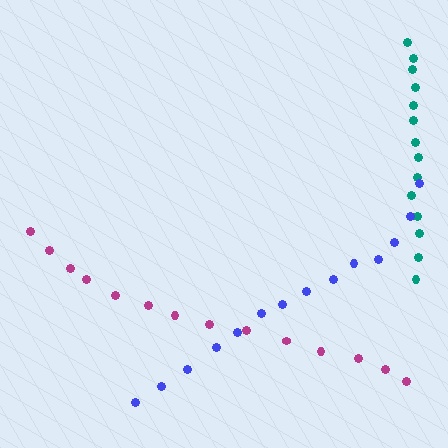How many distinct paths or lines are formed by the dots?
There are 3 distinct paths.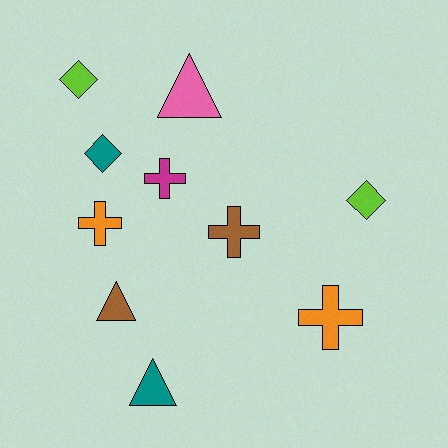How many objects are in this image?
There are 10 objects.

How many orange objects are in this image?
There are 2 orange objects.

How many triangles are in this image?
There are 3 triangles.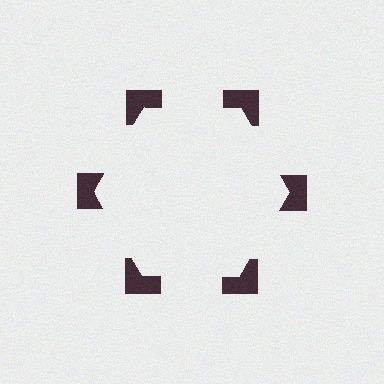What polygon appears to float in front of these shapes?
An illusory hexagon — its edges are inferred from the aligned wedge cuts in the notched squares, not physically drawn.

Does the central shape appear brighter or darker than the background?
It typically appears slightly brighter than the background, even though no actual brightness change is drawn.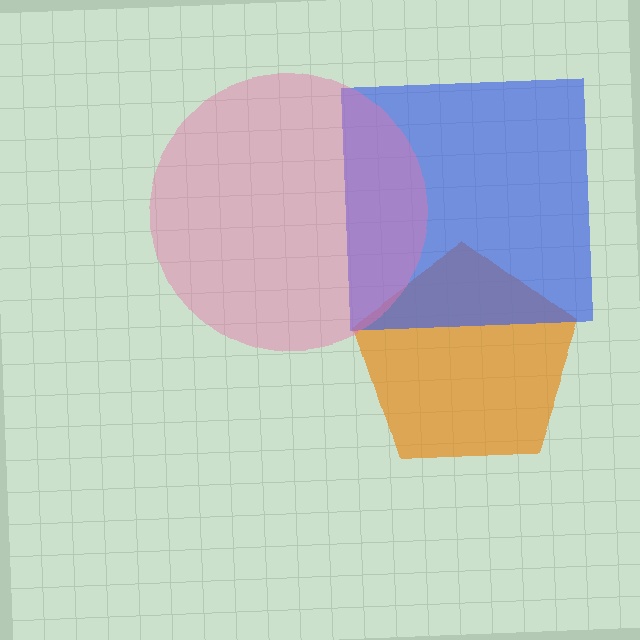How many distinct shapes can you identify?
There are 3 distinct shapes: an orange pentagon, a blue square, a pink circle.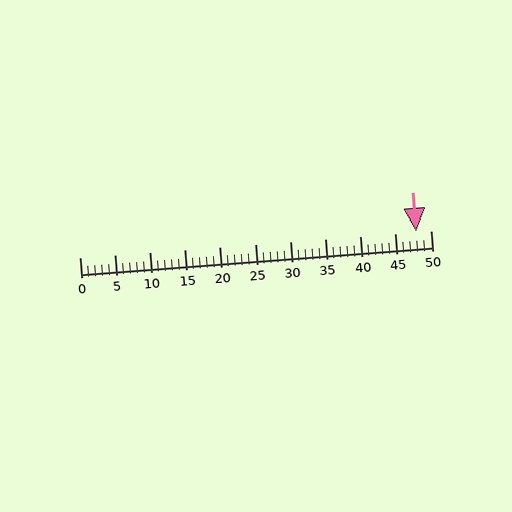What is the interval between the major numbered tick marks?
The major tick marks are spaced 5 units apart.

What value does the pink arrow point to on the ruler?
The pink arrow points to approximately 48.